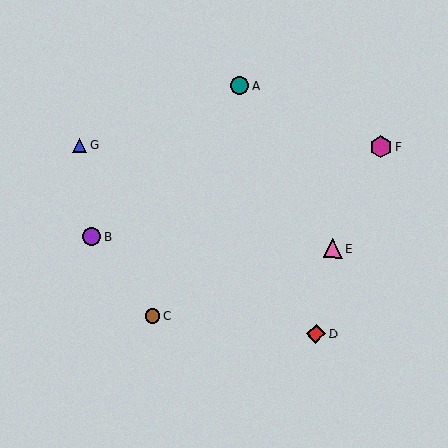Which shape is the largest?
The magenta hexagon (labeled F) is the largest.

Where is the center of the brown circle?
The center of the brown circle is at (152, 316).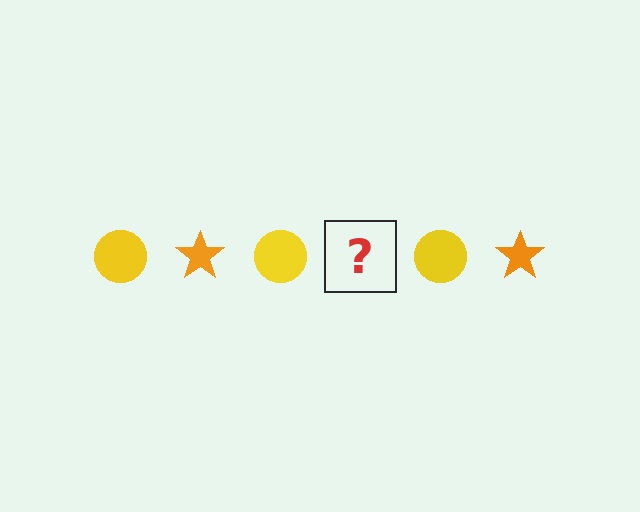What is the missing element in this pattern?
The missing element is an orange star.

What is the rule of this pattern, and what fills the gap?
The rule is that the pattern alternates between yellow circle and orange star. The gap should be filled with an orange star.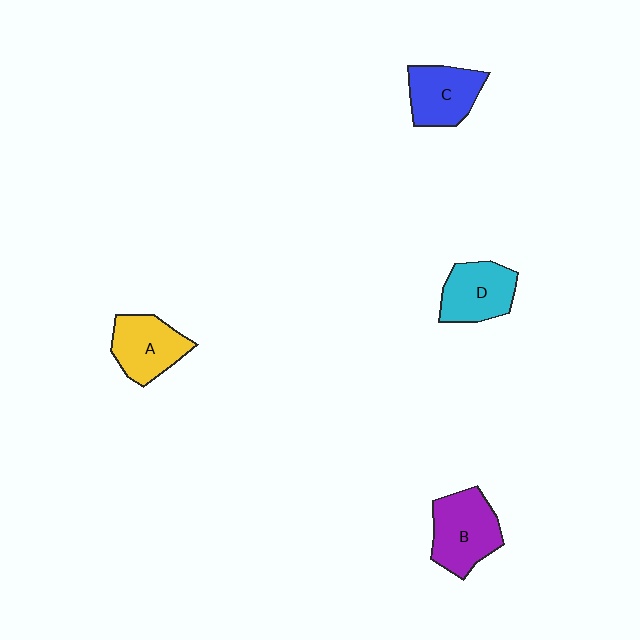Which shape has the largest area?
Shape B (purple).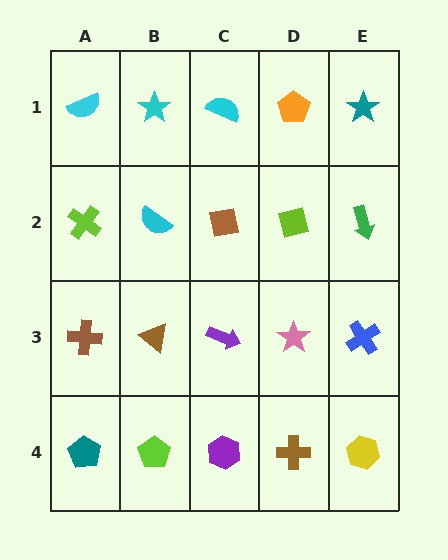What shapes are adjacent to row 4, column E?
A blue cross (row 3, column E), a brown cross (row 4, column D).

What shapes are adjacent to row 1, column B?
A cyan semicircle (row 2, column B), a cyan semicircle (row 1, column A), a cyan semicircle (row 1, column C).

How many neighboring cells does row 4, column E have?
2.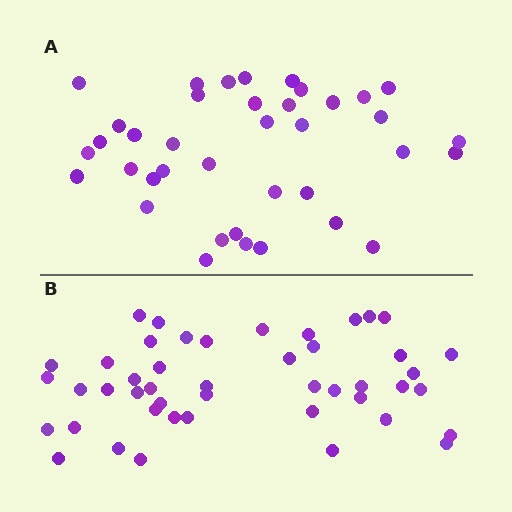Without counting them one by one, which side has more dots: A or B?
Region B (the bottom region) has more dots.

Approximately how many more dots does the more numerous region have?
Region B has roughly 8 or so more dots than region A.